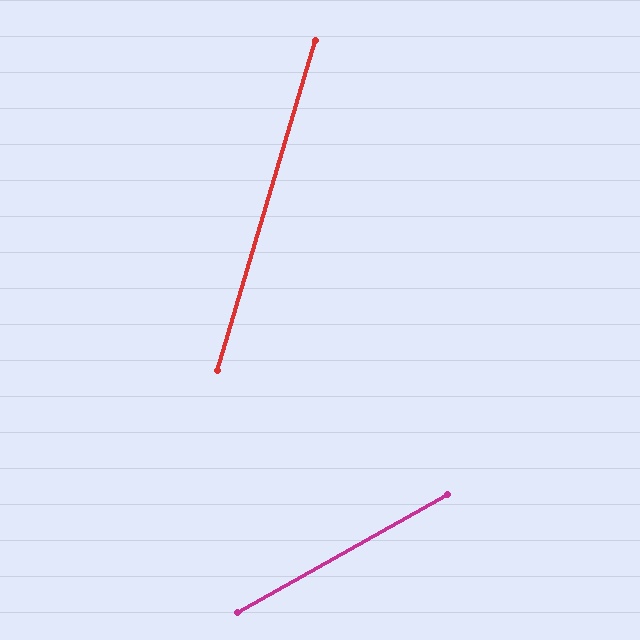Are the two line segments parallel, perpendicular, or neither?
Neither parallel nor perpendicular — they differ by about 44°.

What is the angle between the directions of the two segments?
Approximately 44 degrees.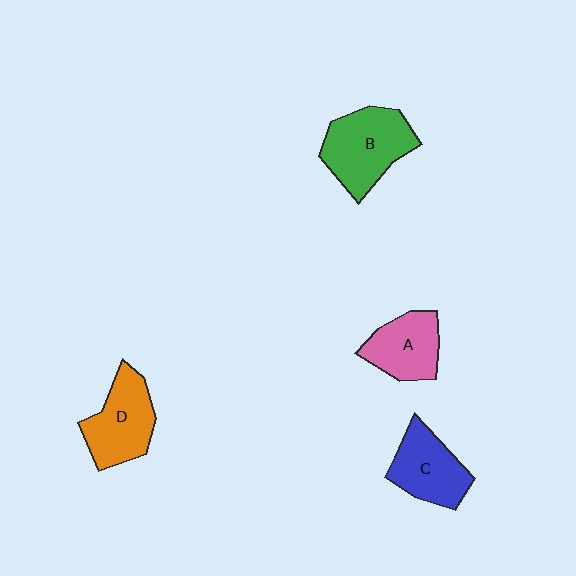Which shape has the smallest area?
Shape A (pink).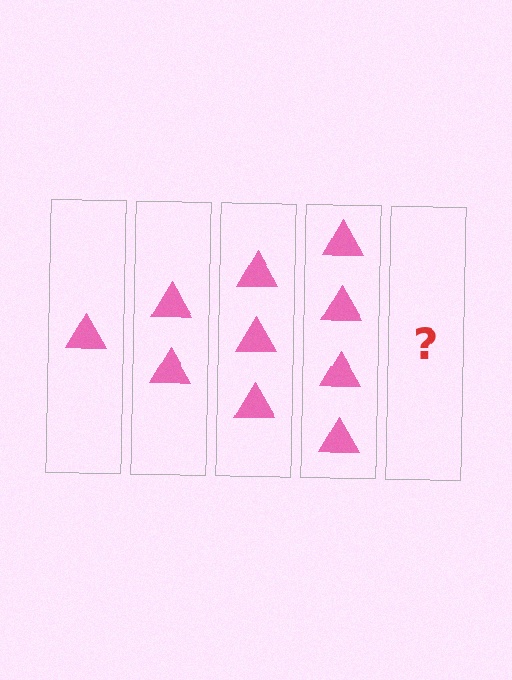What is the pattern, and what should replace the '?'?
The pattern is that each step adds one more triangle. The '?' should be 5 triangles.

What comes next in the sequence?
The next element should be 5 triangles.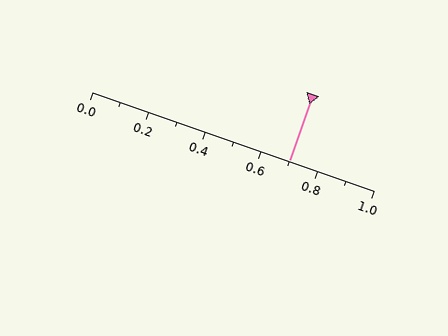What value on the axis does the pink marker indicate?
The marker indicates approximately 0.7.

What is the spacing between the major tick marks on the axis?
The major ticks are spaced 0.2 apart.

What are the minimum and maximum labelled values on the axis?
The axis runs from 0.0 to 1.0.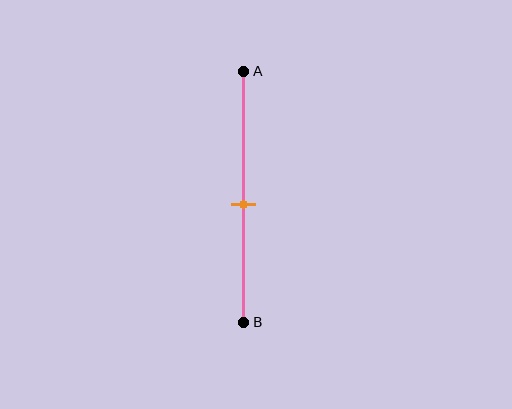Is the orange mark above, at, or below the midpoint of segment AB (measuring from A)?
The orange mark is below the midpoint of segment AB.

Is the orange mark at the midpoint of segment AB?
No, the mark is at about 55% from A, not at the 50% midpoint.